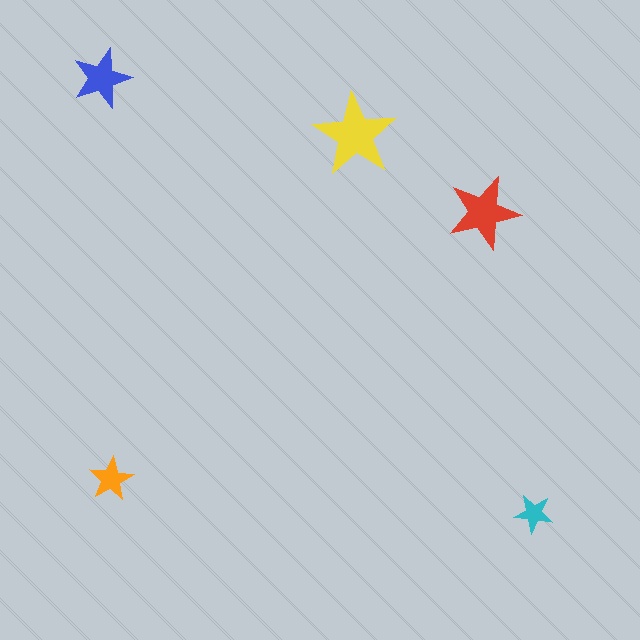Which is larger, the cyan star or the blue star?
The blue one.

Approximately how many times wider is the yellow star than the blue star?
About 1.5 times wider.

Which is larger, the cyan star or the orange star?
The orange one.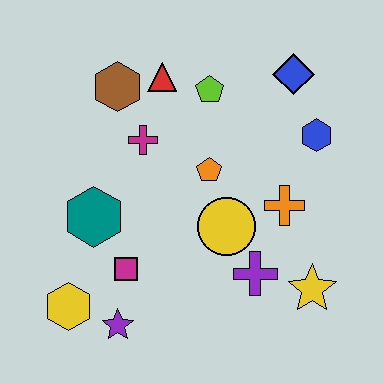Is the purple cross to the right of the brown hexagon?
Yes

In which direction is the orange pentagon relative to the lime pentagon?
The orange pentagon is below the lime pentagon.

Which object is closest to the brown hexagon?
The red triangle is closest to the brown hexagon.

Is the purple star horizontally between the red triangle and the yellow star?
No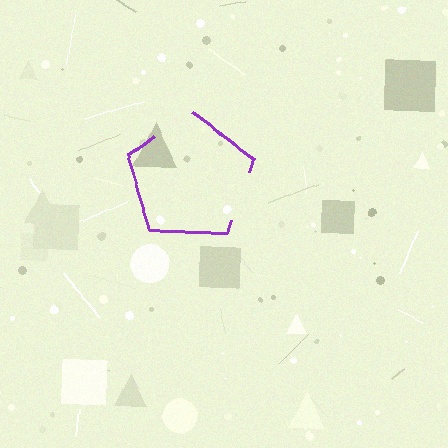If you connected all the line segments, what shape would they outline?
They would outline a pentagon.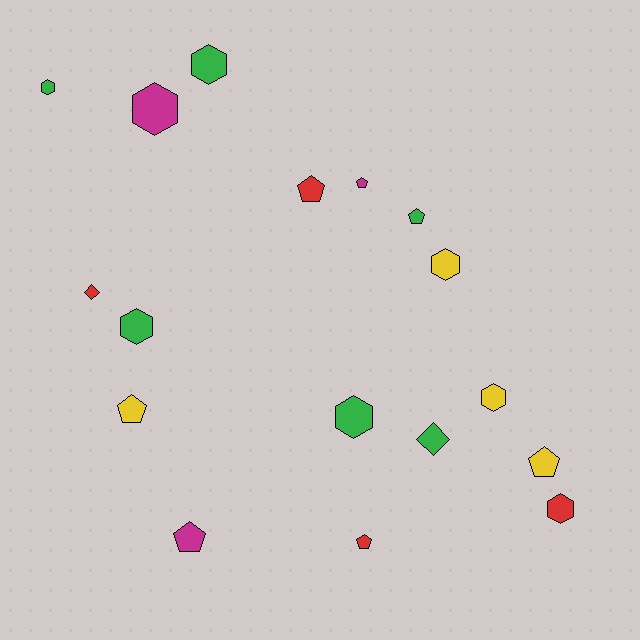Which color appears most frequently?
Green, with 6 objects.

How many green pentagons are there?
There is 1 green pentagon.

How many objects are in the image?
There are 17 objects.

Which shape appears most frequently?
Hexagon, with 8 objects.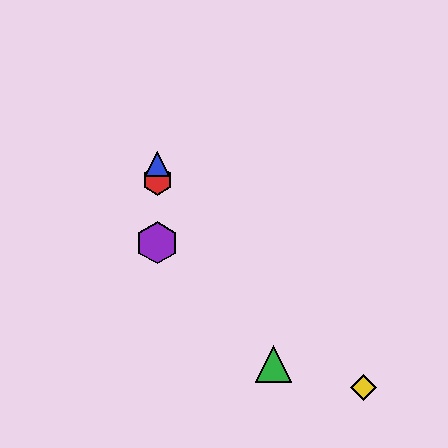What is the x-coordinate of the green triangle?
The green triangle is at x≈273.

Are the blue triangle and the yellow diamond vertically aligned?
No, the blue triangle is at x≈157 and the yellow diamond is at x≈364.